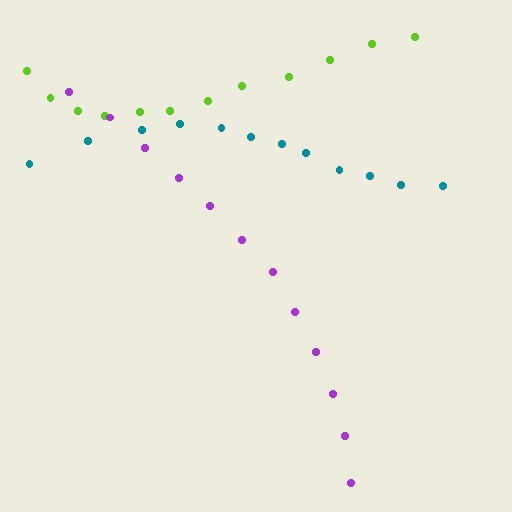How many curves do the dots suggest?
There are 3 distinct paths.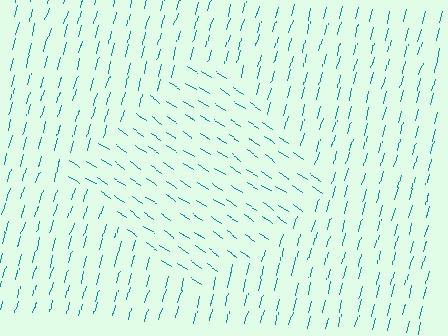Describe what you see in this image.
The image is filled with small teal line segments. A diamond region in the image has lines oriented differently from the surrounding lines, creating a visible texture boundary.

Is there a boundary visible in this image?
Yes, there is a texture boundary formed by a change in line orientation.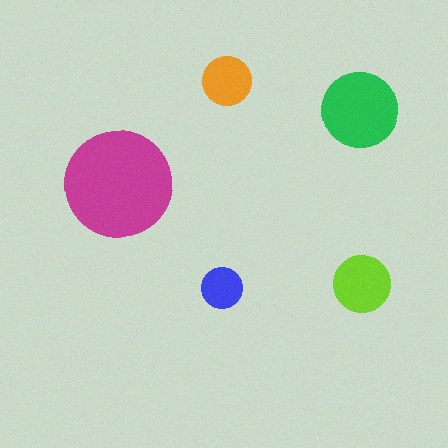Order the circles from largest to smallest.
the magenta one, the green one, the lime one, the orange one, the blue one.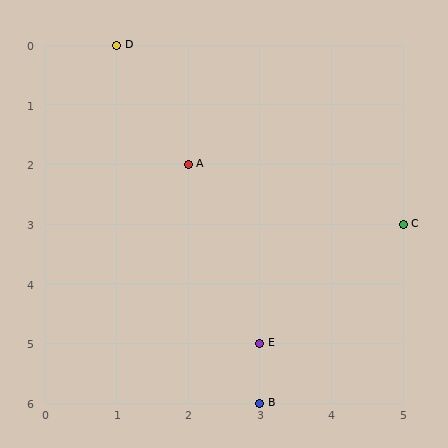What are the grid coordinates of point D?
Point D is at grid coordinates (1, 0).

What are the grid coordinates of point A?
Point A is at grid coordinates (2, 2).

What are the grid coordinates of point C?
Point C is at grid coordinates (5, 3).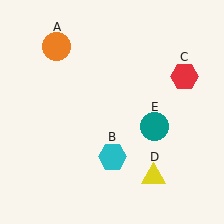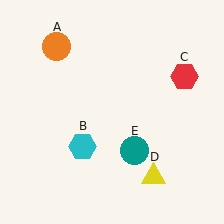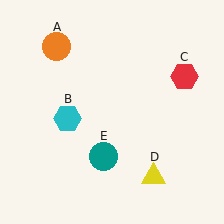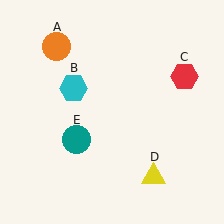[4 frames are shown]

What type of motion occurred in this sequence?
The cyan hexagon (object B), teal circle (object E) rotated clockwise around the center of the scene.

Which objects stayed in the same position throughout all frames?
Orange circle (object A) and red hexagon (object C) and yellow triangle (object D) remained stationary.